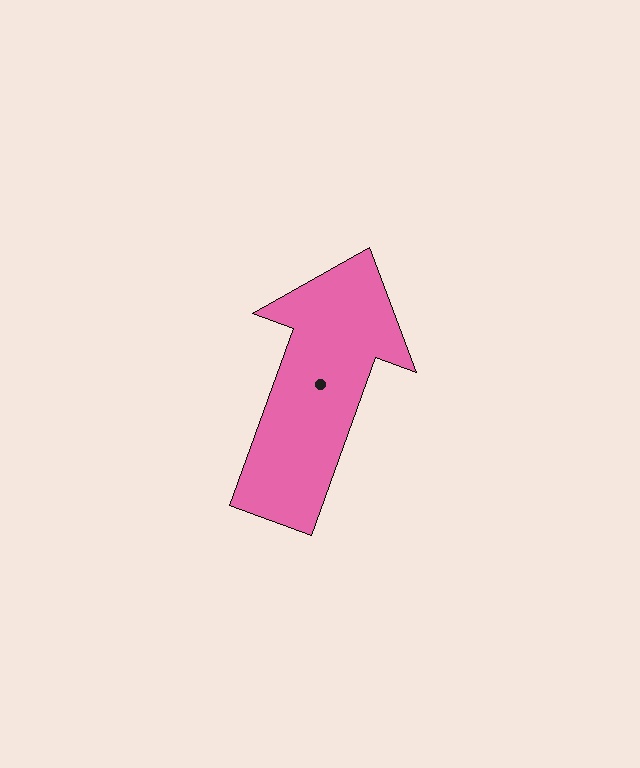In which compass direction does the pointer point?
North.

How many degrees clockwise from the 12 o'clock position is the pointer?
Approximately 20 degrees.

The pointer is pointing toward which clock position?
Roughly 1 o'clock.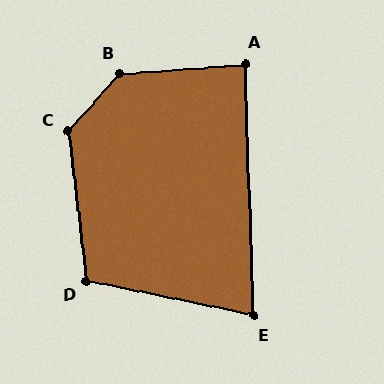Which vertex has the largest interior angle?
B, at approximately 137 degrees.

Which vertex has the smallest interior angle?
E, at approximately 76 degrees.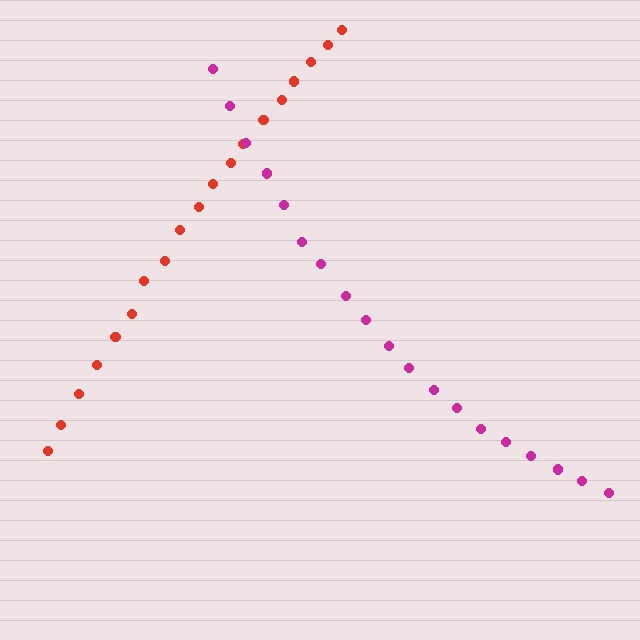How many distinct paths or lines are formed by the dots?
There are 2 distinct paths.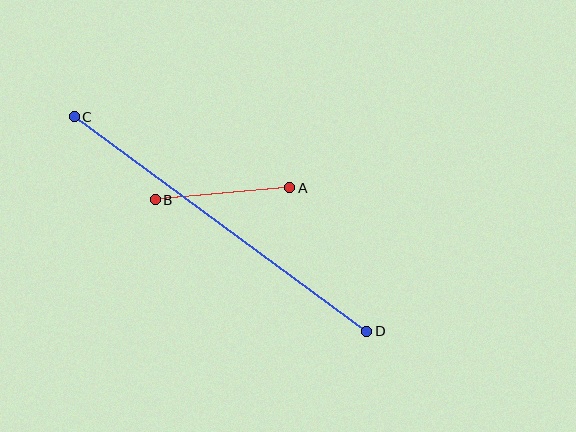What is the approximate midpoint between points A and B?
The midpoint is at approximately (223, 194) pixels.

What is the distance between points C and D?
The distance is approximately 363 pixels.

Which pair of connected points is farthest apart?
Points C and D are farthest apart.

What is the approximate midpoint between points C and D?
The midpoint is at approximately (220, 224) pixels.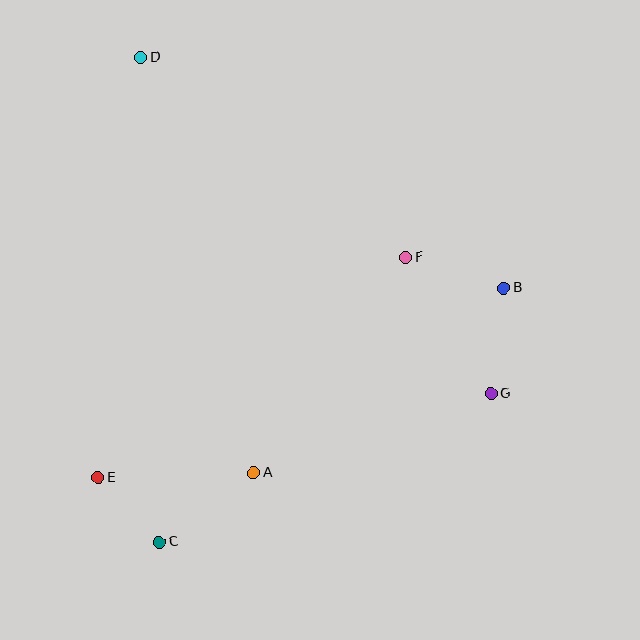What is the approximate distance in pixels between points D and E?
The distance between D and E is approximately 423 pixels.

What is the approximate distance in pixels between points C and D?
The distance between C and D is approximately 485 pixels.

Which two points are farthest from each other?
Points D and G are farthest from each other.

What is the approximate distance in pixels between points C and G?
The distance between C and G is approximately 363 pixels.